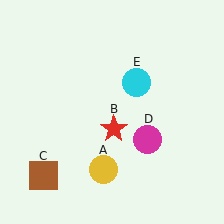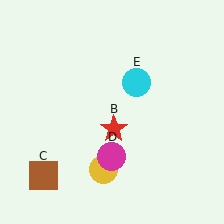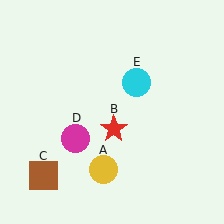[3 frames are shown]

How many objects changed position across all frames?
1 object changed position: magenta circle (object D).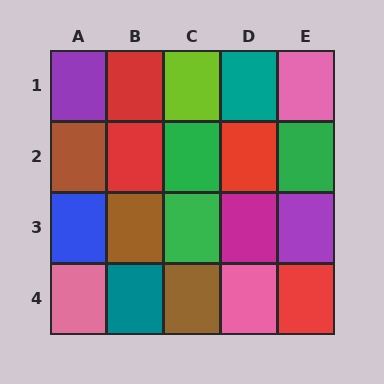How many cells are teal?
2 cells are teal.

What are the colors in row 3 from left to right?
Blue, brown, green, magenta, purple.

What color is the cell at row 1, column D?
Teal.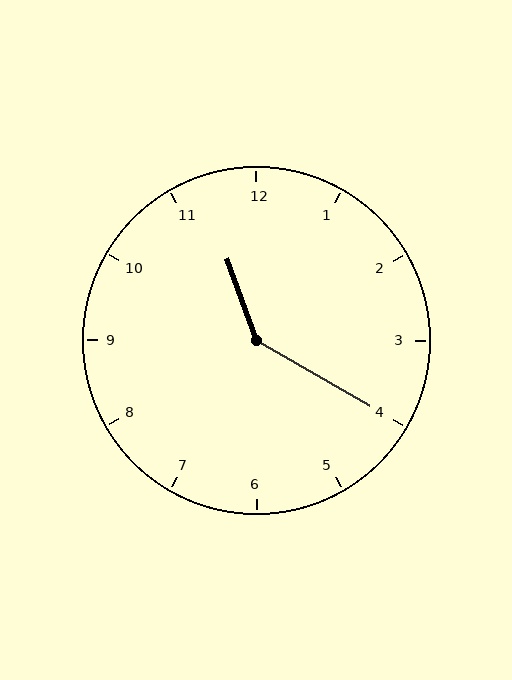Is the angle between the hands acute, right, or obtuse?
It is obtuse.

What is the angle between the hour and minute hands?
Approximately 140 degrees.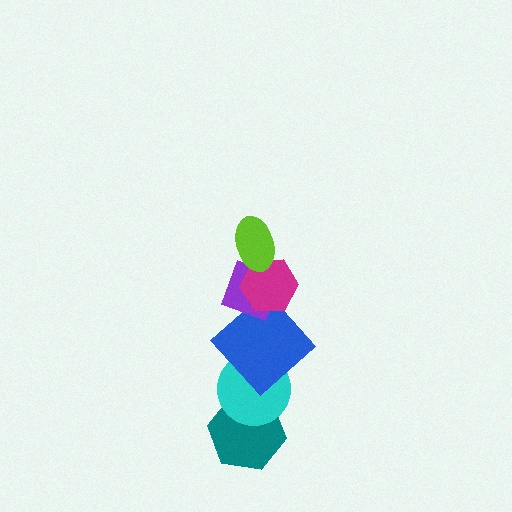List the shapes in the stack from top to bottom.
From top to bottom: the lime ellipse, the magenta hexagon, the purple diamond, the blue diamond, the cyan circle, the teal hexagon.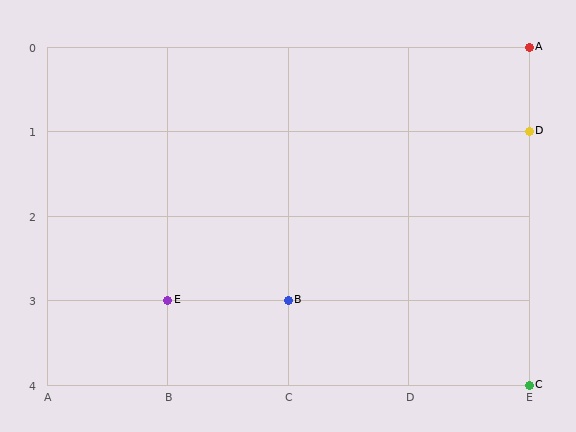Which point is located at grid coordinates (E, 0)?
Point A is at (E, 0).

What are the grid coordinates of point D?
Point D is at grid coordinates (E, 1).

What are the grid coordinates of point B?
Point B is at grid coordinates (C, 3).